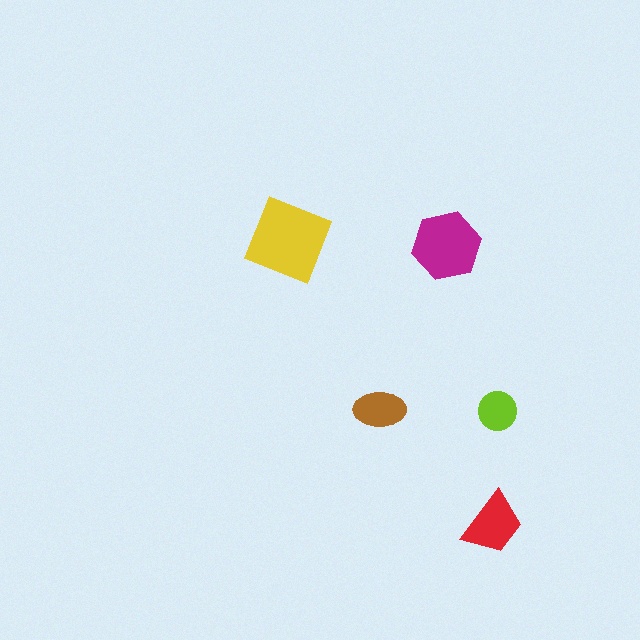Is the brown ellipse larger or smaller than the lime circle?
Larger.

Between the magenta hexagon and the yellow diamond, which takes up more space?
The yellow diamond.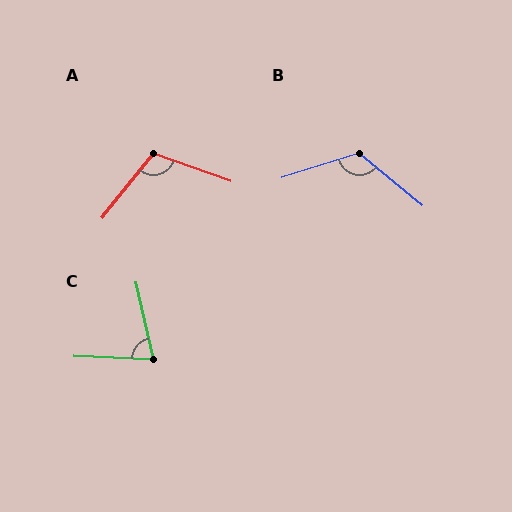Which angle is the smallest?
C, at approximately 75 degrees.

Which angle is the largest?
B, at approximately 123 degrees.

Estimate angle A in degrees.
Approximately 109 degrees.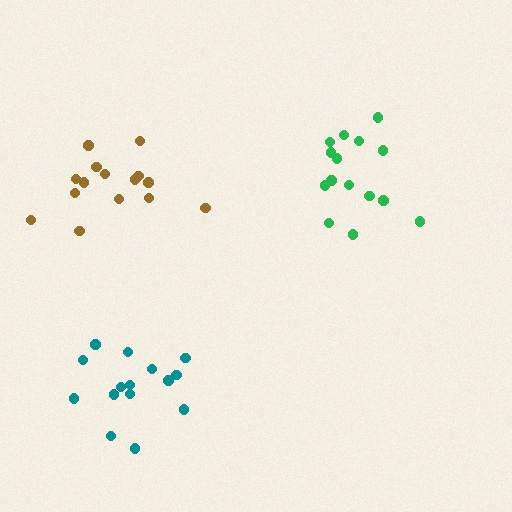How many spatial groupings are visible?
There are 3 spatial groupings.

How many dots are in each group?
Group 1: 15 dots, Group 2: 15 dots, Group 3: 15 dots (45 total).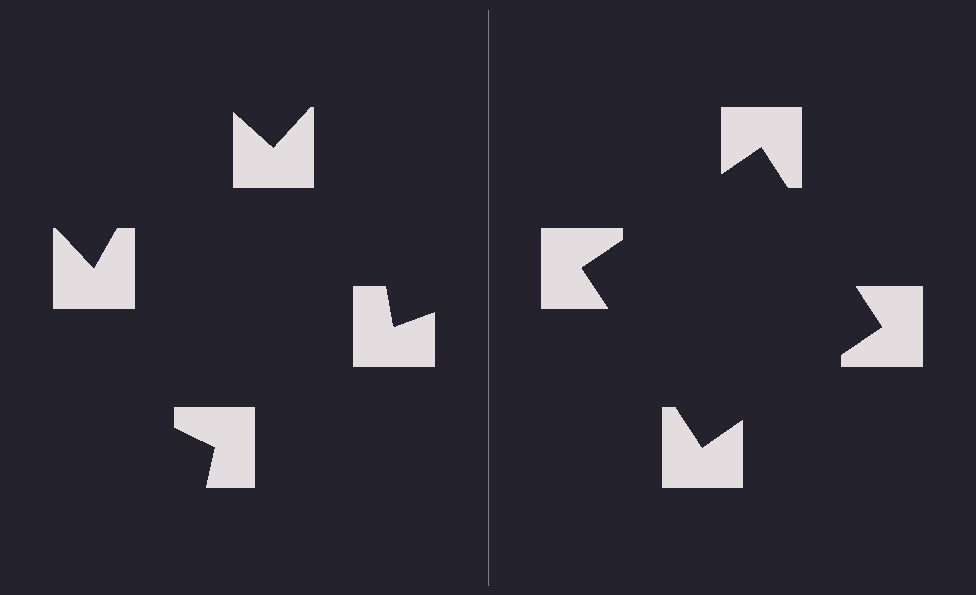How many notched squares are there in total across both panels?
8 — 4 on each side.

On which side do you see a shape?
An illusory square appears on the right side. On the left side the wedge cuts are rotated, so no coherent shape forms.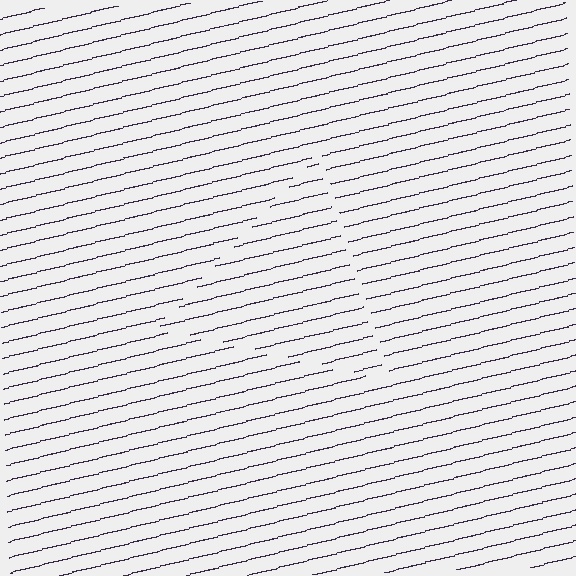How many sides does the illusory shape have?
3 sides — the line-ends trace a triangle.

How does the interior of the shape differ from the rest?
The interior of the shape contains the same grating, shifted by half a period — the contour is defined by the phase discontinuity where line-ends from the inner and outer gratings abut.